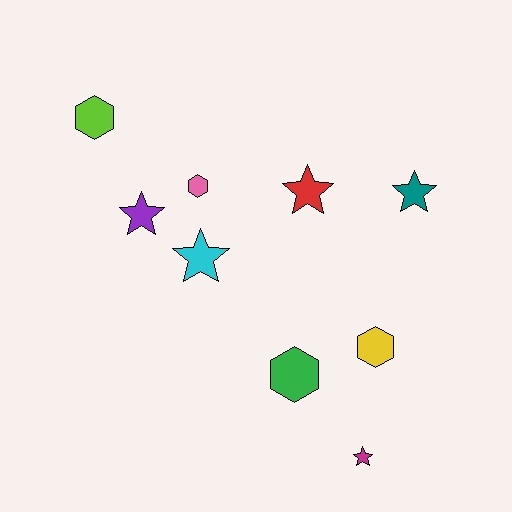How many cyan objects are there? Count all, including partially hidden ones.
There is 1 cyan object.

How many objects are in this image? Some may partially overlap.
There are 9 objects.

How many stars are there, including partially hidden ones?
There are 5 stars.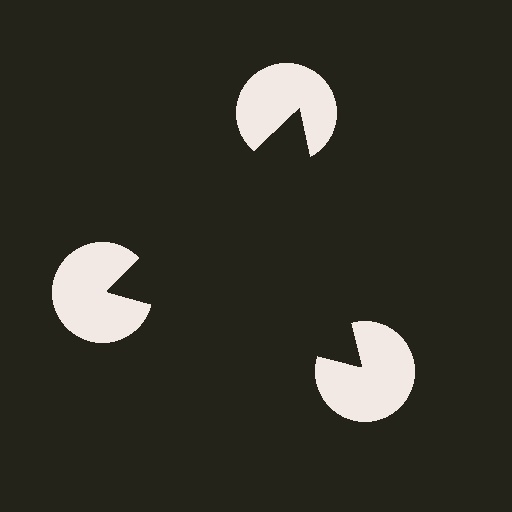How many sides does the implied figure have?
3 sides.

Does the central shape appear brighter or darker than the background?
It typically appears slightly darker than the background, even though no actual brightness change is drawn.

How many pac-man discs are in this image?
There are 3 — one at each vertex of the illusory triangle.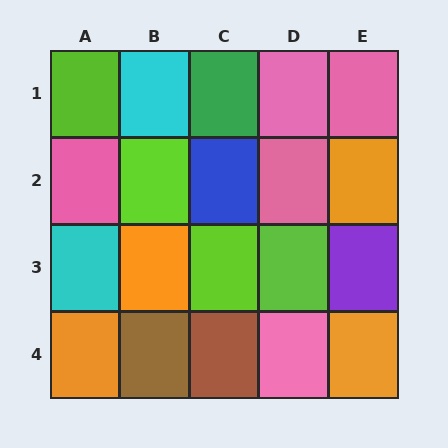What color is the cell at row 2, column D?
Pink.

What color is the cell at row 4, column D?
Pink.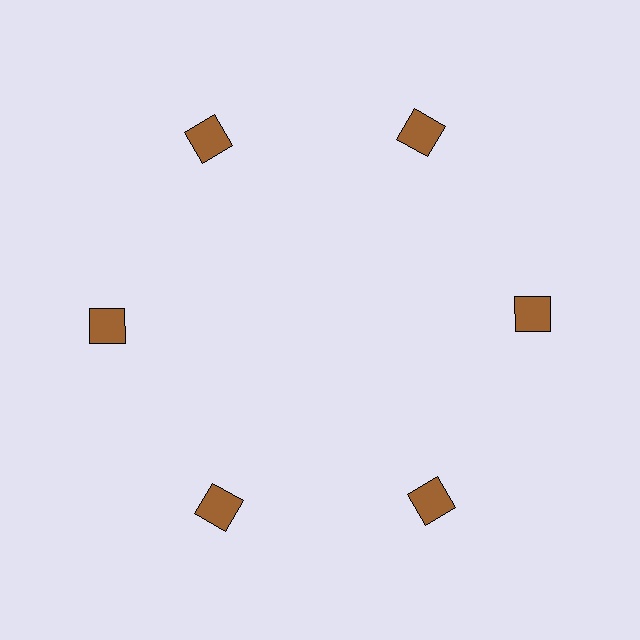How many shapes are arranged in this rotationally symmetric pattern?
There are 6 shapes, arranged in 6 groups of 1.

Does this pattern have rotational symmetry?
Yes, this pattern has 6-fold rotational symmetry. It looks the same after rotating 60 degrees around the center.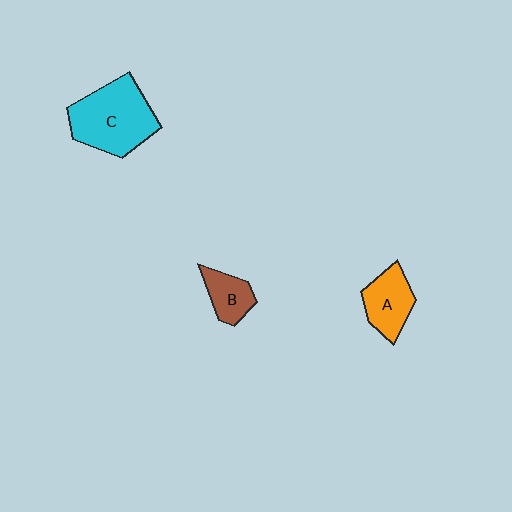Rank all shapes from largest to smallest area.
From largest to smallest: C (cyan), A (orange), B (brown).